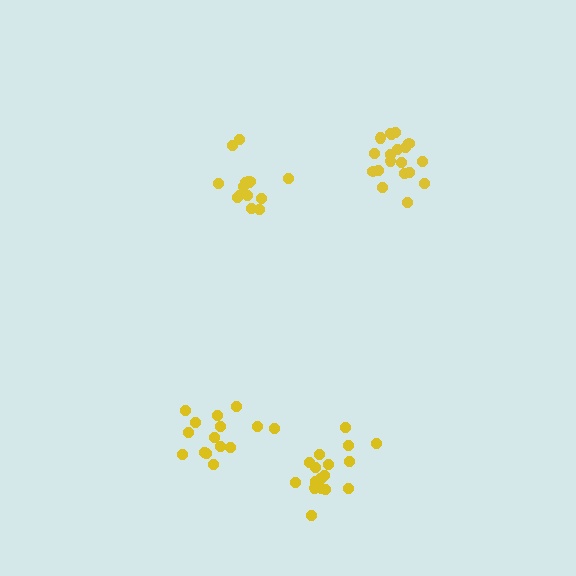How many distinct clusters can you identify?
There are 4 distinct clusters.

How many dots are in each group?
Group 1: 19 dots, Group 2: 19 dots, Group 3: 15 dots, Group 4: 14 dots (67 total).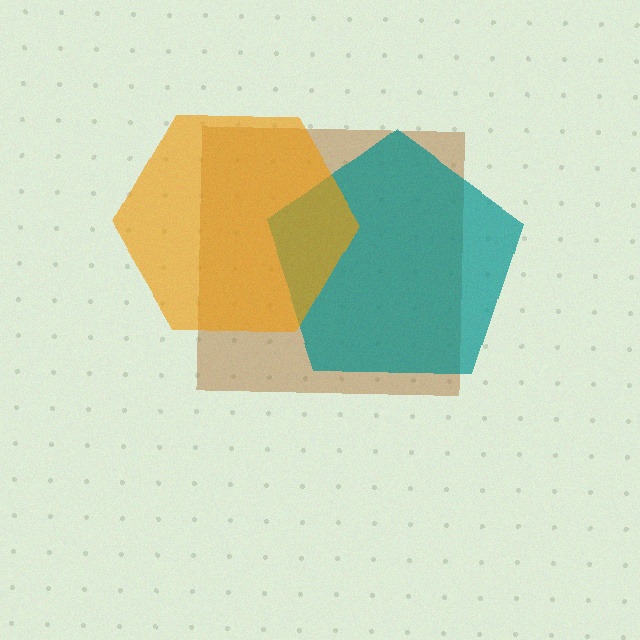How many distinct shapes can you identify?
There are 3 distinct shapes: a brown square, a teal pentagon, an orange hexagon.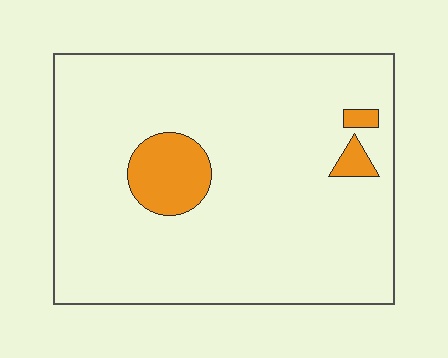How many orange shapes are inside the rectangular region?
3.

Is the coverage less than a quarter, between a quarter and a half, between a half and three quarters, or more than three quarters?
Less than a quarter.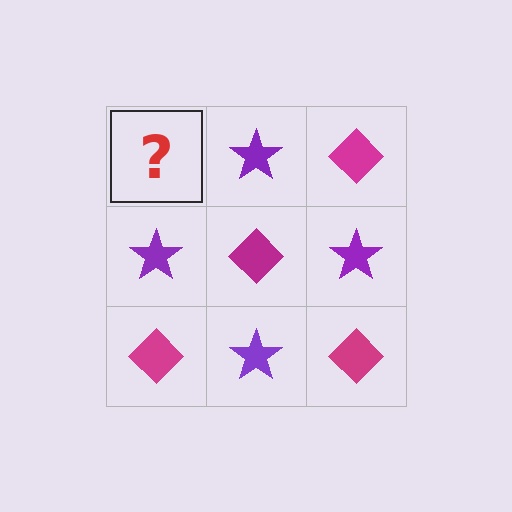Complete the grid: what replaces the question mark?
The question mark should be replaced with a magenta diamond.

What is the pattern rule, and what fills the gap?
The rule is that it alternates magenta diamond and purple star in a checkerboard pattern. The gap should be filled with a magenta diamond.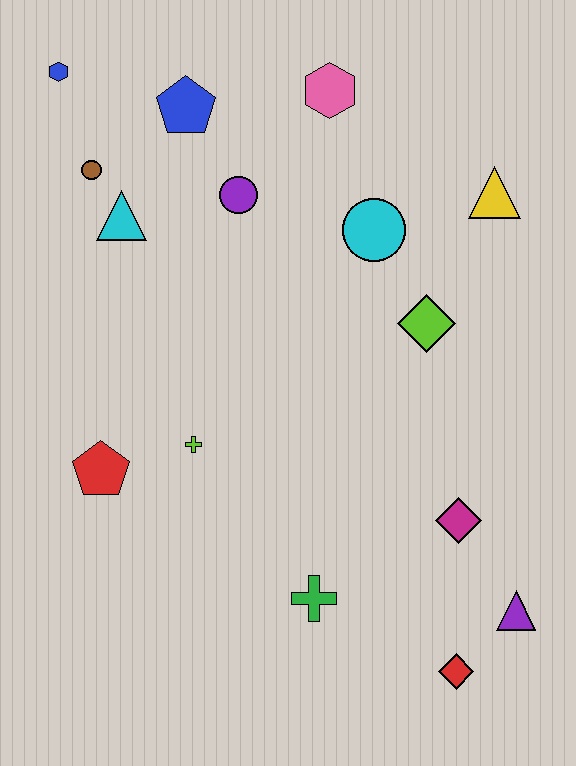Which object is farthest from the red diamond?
The blue hexagon is farthest from the red diamond.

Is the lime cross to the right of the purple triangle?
No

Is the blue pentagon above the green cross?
Yes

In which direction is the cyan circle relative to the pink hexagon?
The cyan circle is below the pink hexagon.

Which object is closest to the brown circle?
The cyan triangle is closest to the brown circle.